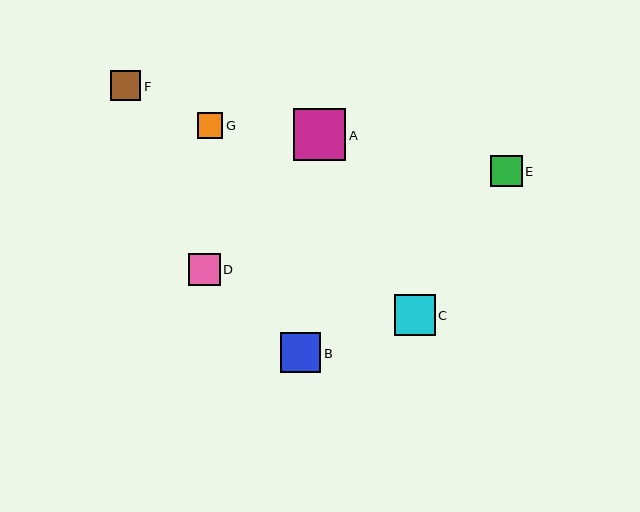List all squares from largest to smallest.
From largest to smallest: A, C, B, D, E, F, G.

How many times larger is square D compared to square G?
Square D is approximately 1.3 times the size of square G.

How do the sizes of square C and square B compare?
Square C and square B are approximately the same size.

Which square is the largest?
Square A is the largest with a size of approximately 52 pixels.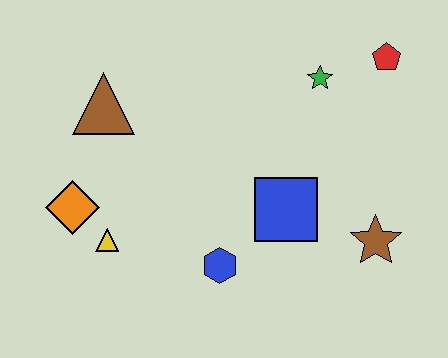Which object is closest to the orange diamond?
The yellow triangle is closest to the orange diamond.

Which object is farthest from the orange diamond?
The red pentagon is farthest from the orange diamond.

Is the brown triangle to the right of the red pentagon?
No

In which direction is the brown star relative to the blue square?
The brown star is to the right of the blue square.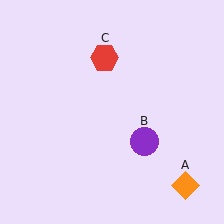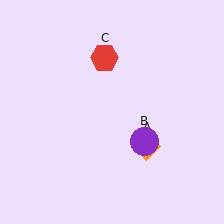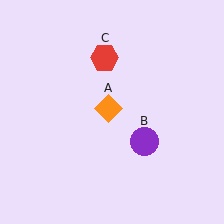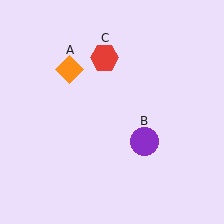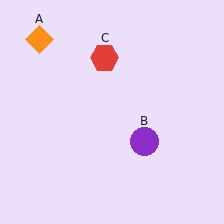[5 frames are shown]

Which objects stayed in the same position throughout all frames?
Purple circle (object B) and red hexagon (object C) remained stationary.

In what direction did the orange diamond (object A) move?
The orange diamond (object A) moved up and to the left.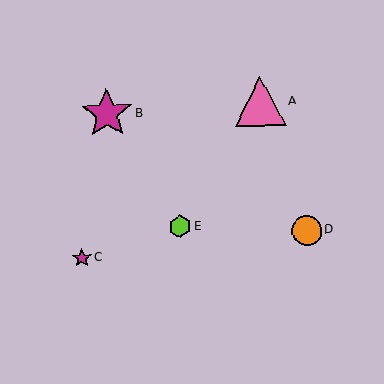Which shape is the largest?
The magenta star (labeled B) is the largest.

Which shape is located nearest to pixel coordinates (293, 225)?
The orange circle (labeled D) at (307, 231) is nearest to that location.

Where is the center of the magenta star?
The center of the magenta star is at (82, 258).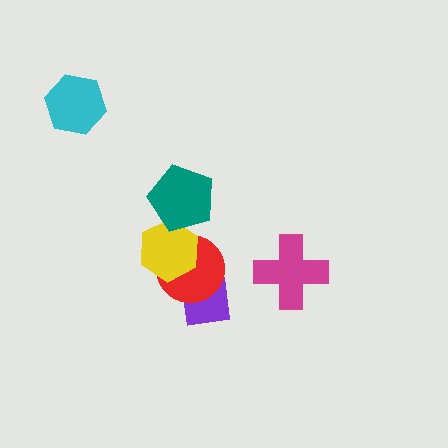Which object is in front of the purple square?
The red circle is in front of the purple square.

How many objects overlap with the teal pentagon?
1 object overlaps with the teal pentagon.